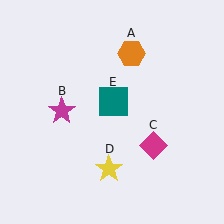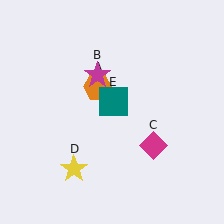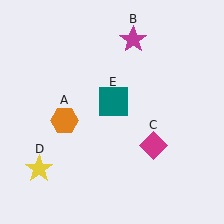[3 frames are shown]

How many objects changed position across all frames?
3 objects changed position: orange hexagon (object A), magenta star (object B), yellow star (object D).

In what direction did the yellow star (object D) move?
The yellow star (object D) moved left.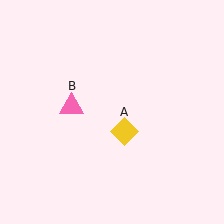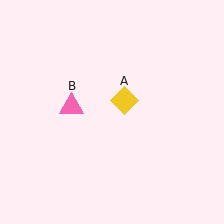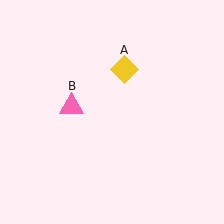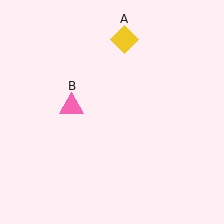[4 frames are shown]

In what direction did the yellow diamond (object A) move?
The yellow diamond (object A) moved up.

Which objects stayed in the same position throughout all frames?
Pink triangle (object B) remained stationary.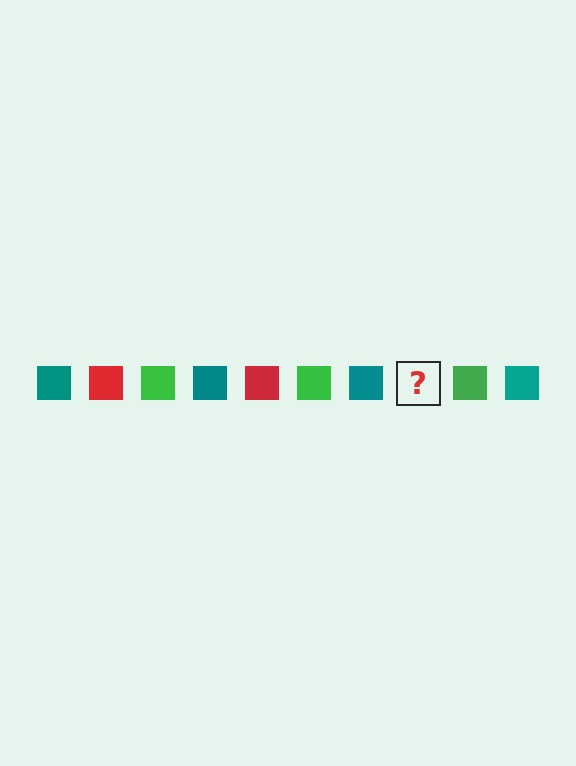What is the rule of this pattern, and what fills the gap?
The rule is that the pattern cycles through teal, red, green squares. The gap should be filled with a red square.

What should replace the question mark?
The question mark should be replaced with a red square.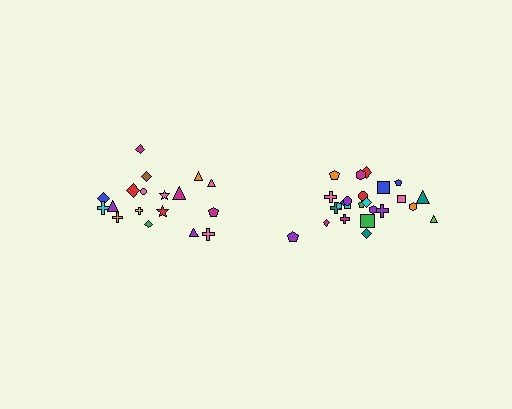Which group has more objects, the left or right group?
The right group.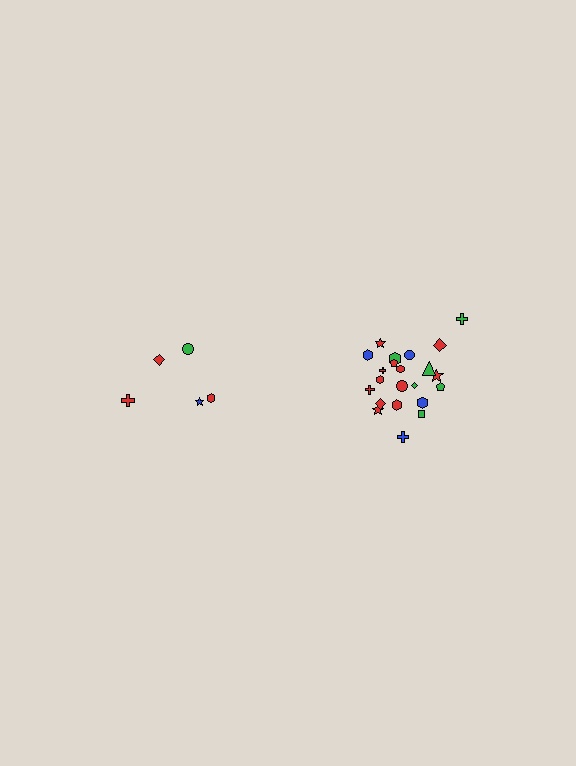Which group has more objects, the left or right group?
The right group.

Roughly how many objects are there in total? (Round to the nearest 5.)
Roughly 25 objects in total.